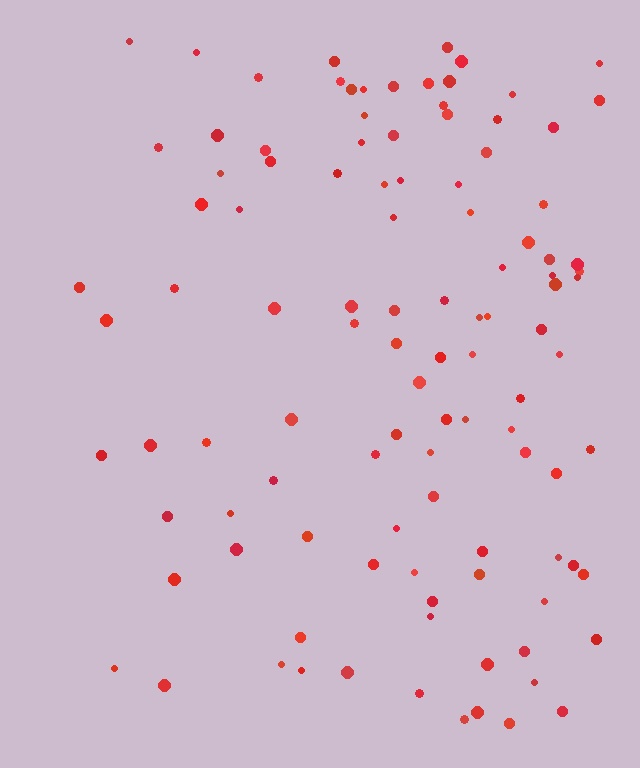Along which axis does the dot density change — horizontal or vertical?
Horizontal.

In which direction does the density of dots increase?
From left to right, with the right side densest.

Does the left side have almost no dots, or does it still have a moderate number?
Still a moderate number, just noticeably fewer than the right.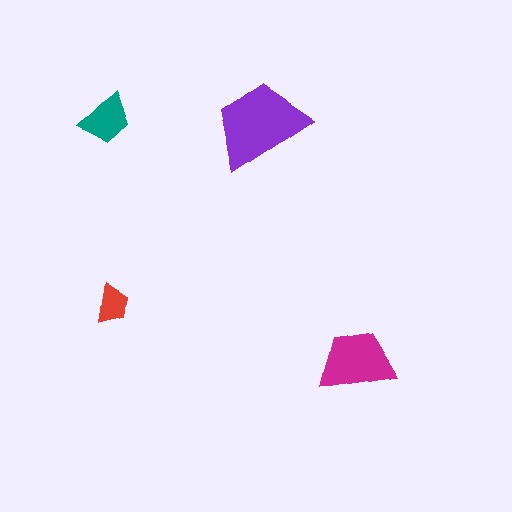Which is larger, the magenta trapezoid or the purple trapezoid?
The purple one.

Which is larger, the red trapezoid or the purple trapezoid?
The purple one.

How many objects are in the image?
There are 4 objects in the image.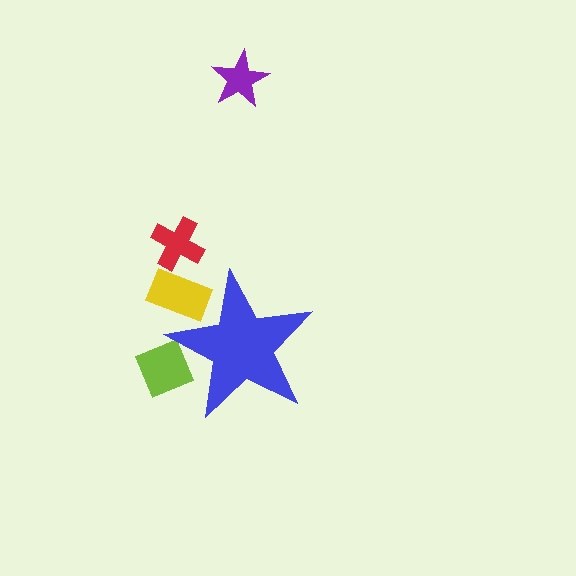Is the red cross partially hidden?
No, the red cross is fully visible.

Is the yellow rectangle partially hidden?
Yes, the yellow rectangle is partially hidden behind the blue star.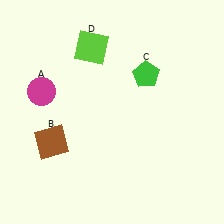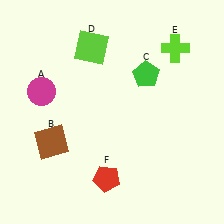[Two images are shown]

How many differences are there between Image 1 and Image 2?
There are 2 differences between the two images.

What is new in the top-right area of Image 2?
A lime cross (E) was added in the top-right area of Image 2.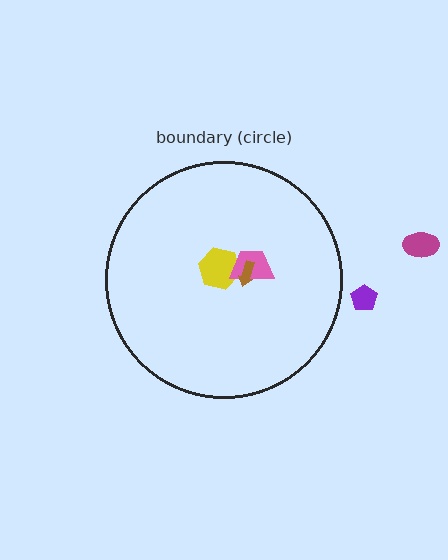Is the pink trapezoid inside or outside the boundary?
Inside.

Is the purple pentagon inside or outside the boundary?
Outside.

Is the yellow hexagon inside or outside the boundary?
Inside.